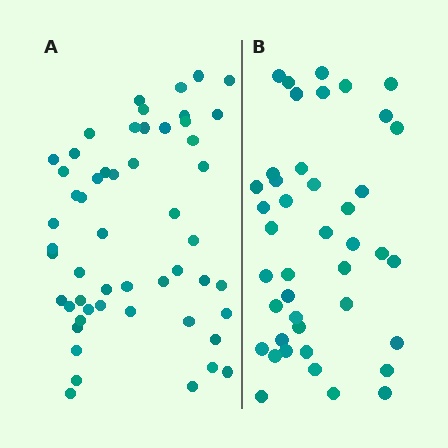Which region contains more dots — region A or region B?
Region A (the left region) has more dots.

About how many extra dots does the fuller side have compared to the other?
Region A has roughly 12 or so more dots than region B.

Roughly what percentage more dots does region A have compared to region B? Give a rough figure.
About 25% more.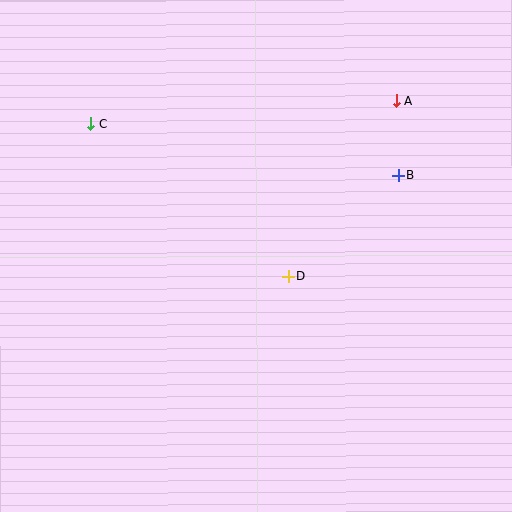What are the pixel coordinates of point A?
Point A is at (396, 101).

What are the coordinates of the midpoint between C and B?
The midpoint between C and B is at (244, 149).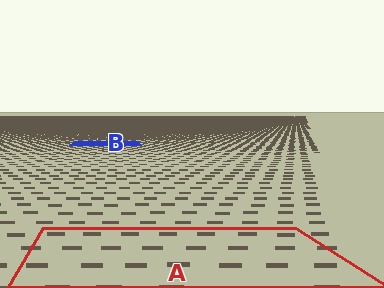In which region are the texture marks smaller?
The texture marks are smaller in region B, because it is farther away.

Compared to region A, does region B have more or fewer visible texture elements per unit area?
Region B has more texture elements per unit area — they are packed more densely because it is farther away.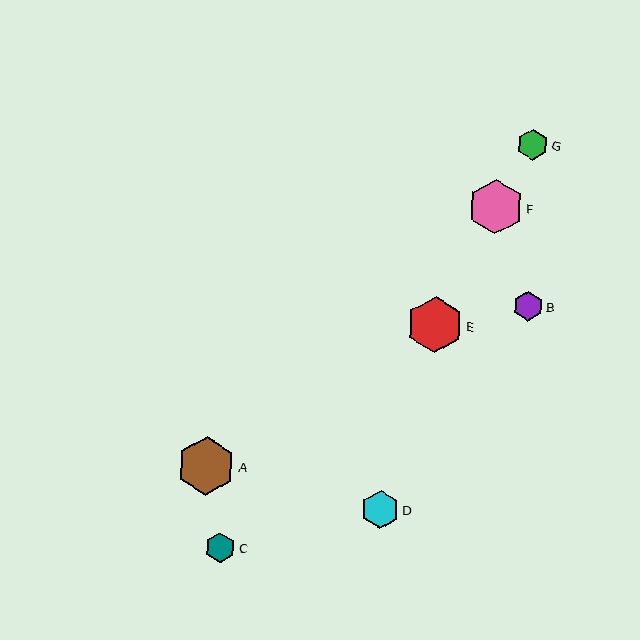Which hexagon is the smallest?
Hexagon B is the smallest with a size of approximately 30 pixels.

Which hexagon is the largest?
Hexagon A is the largest with a size of approximately 59 pixels.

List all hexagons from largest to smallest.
From largest to smallest: A, E, F, D, G, C, B.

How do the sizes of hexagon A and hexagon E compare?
Hexagon A and hexagon E are approximately the same size.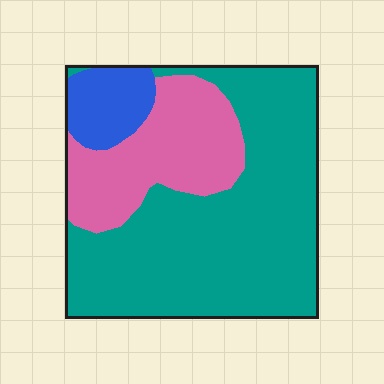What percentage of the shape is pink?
Pink takes up about one quarter (1/4) of the shape.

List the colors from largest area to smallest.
From largest to smallest: teal, pink, blue.